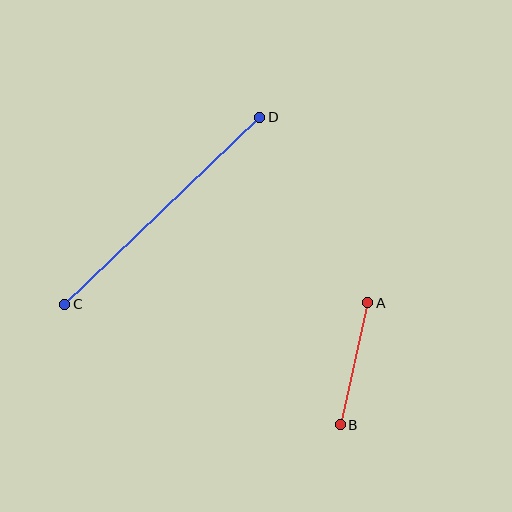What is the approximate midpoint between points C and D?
The midpoint is at approximately (162, 211) pixels.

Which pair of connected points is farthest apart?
Points C and D are farthest apart.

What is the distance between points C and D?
The distance is approximately 270 pixels.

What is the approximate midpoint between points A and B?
The midpoint is at approximately (354, 364) pixels.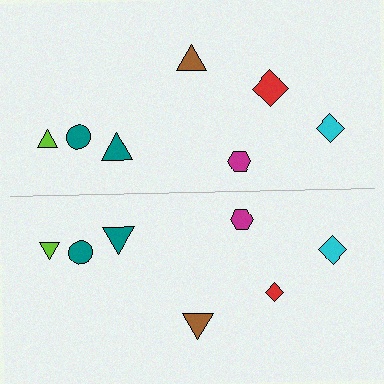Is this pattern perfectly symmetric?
No, the pattern is not perfectly symmetric. The red diamond on the bottom side has a different size than its mirror counterpart.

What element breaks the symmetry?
The red diamond on the bottom side has a different size than its mirror counterpart.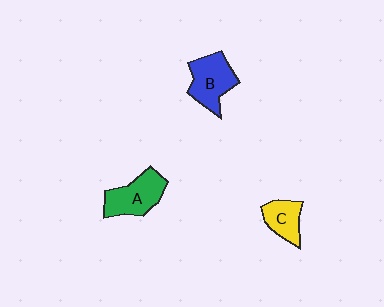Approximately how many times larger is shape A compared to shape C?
Approximately 1.5 times.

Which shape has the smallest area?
Shape C (yellow).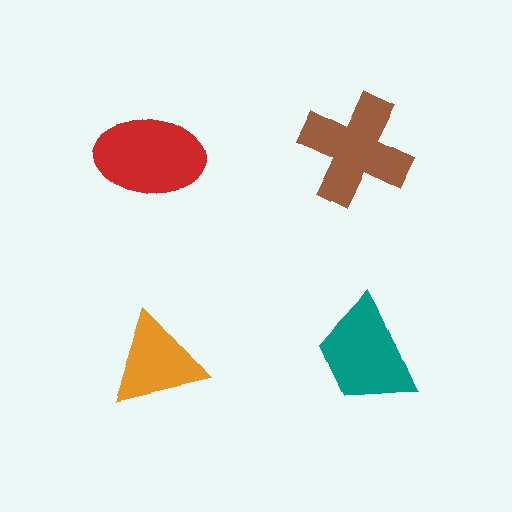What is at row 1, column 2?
A brown cross.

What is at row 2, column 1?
An orange triangle.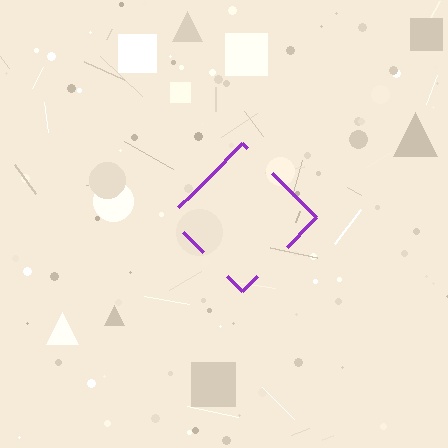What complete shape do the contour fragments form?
The contour fragments form a diamond.